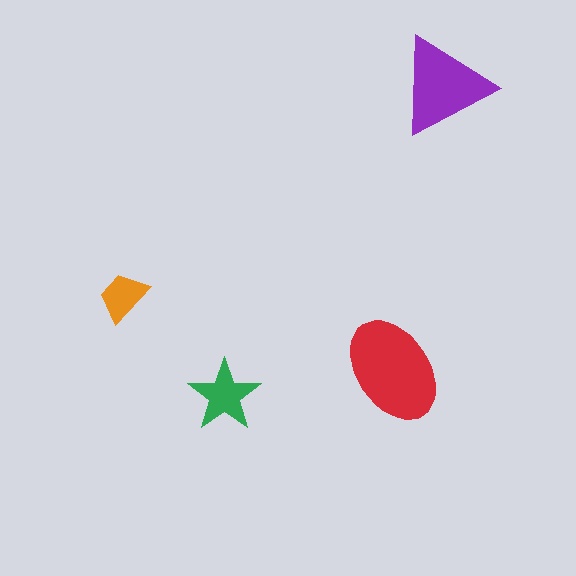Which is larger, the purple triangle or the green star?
The purple triangle.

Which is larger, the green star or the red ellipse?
The red ellipse.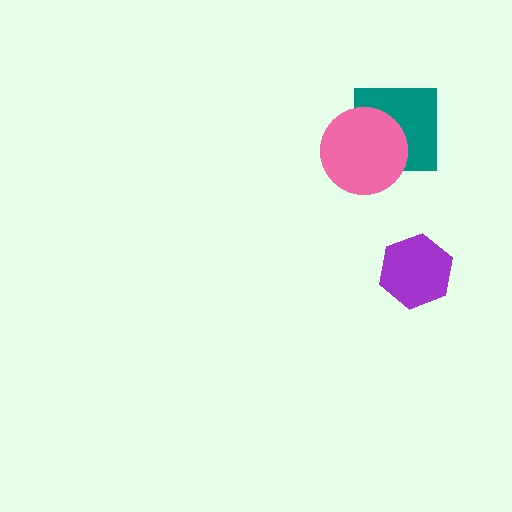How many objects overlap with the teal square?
1 object overlaps with the teal square.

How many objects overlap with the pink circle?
1 object overlaps with the pink circle.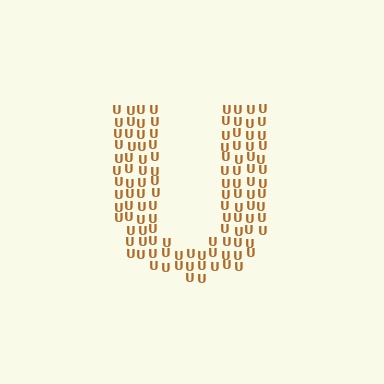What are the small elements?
The small elements are letter U's.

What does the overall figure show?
The overall figure shows the letter U.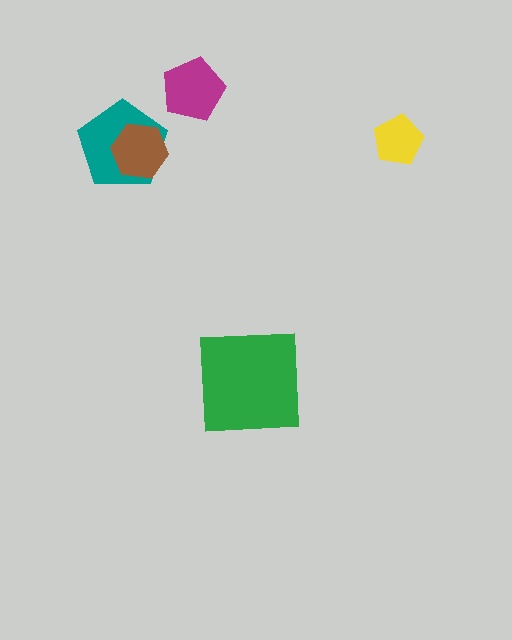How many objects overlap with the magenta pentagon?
0 objects overlap with the magenta pentagon.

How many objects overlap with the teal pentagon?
1 object overlaps with the teal pentagon.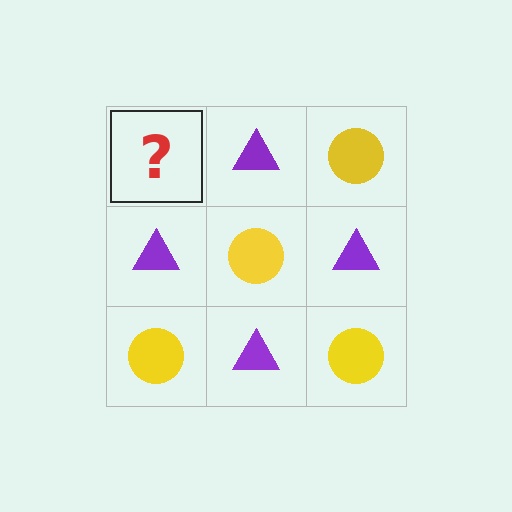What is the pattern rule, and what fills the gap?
The rule is that it alternates yellow circle and purple triangle in a checkerboard pattern. The gap should be filled with a yellow circle.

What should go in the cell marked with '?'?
The missing cell should contain a yellow circle.